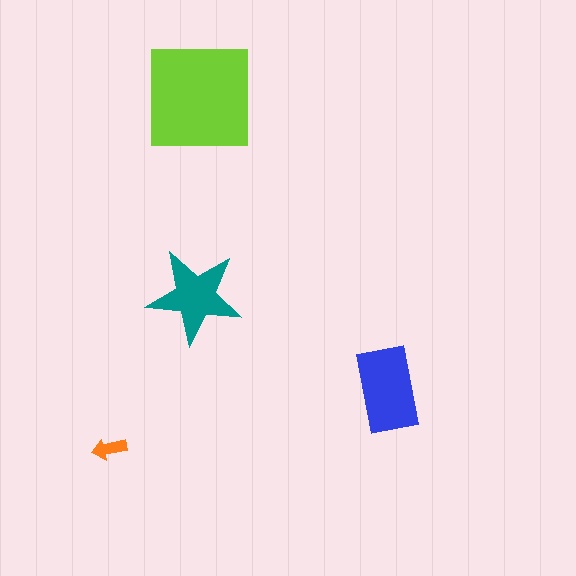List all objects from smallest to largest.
The orange arrow, the teal star, the blue rectangle, the lime square.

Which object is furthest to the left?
The orange arrow is leftmost.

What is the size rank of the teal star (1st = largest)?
3rd.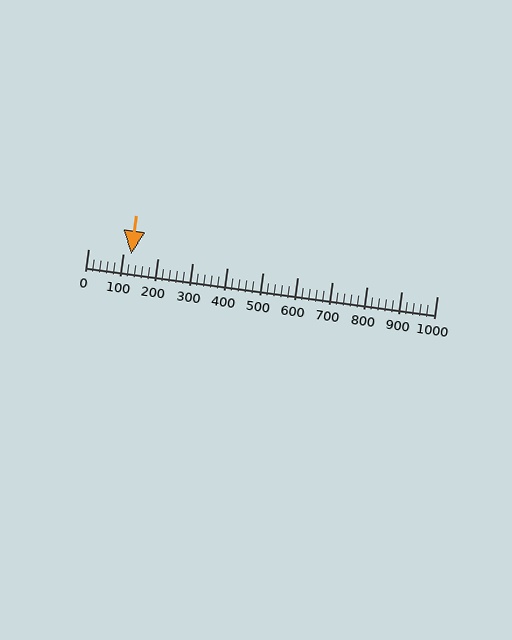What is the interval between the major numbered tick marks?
The major tick marks are spaced 100 units apart.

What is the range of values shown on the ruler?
The ruler shows values from 0 to 1000.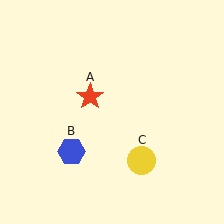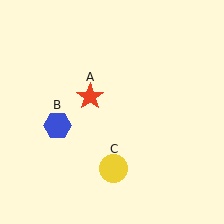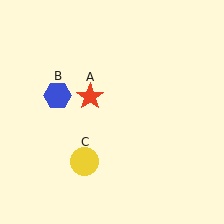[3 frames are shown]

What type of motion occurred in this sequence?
The blue hexagon (object B), yellow circle (object C) rotated clockwise around the center of the scene.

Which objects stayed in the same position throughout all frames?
Red star (object A) remained stationary.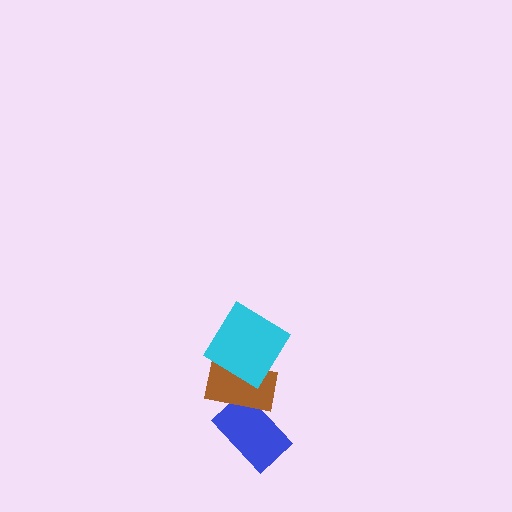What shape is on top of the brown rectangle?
The cyan diamond is on top of the brown rectangle.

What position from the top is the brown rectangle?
The brown rectangle is 2nd from the top.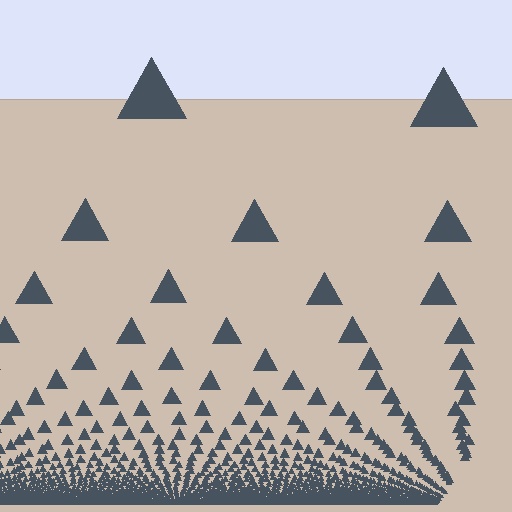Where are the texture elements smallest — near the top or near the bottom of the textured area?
Near the bottom.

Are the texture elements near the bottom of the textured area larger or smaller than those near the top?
Smaller. The gradient is inverted — elements near the bottom are smaller and denser.